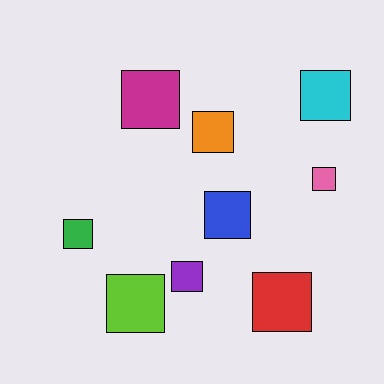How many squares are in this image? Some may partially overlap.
There are 9 squares.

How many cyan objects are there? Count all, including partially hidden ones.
There is 1 cyan object.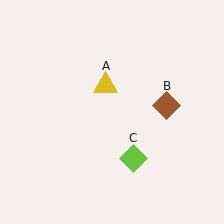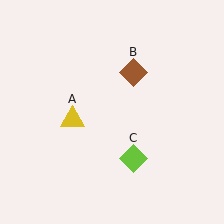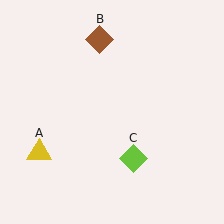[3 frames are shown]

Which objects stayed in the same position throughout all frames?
Lime diamond (object C) remained stationary.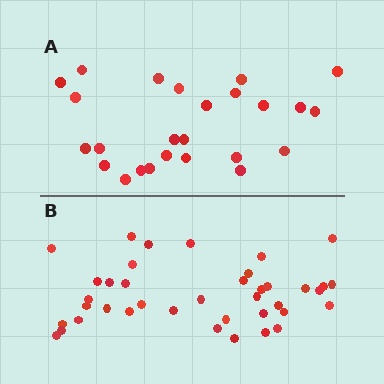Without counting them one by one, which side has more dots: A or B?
Region B (the bottom region) has more dots.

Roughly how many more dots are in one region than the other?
Region B has approximately 15 more dots than region A.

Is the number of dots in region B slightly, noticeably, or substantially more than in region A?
Region B has substantially more. The ratio is roughly 1.6 to 1.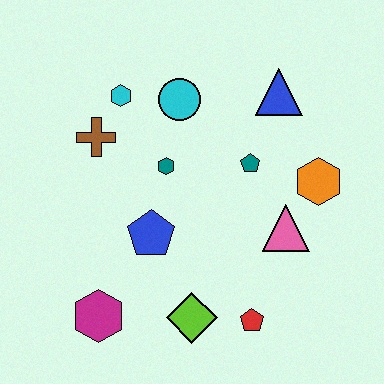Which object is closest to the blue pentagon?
The teal hexagon is closest to the blue pentagon.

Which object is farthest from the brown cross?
The red pentagon is farthest from the brown cross.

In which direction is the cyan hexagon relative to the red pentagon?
The cyan hexagon is above the red pentagon.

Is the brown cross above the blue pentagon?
Yes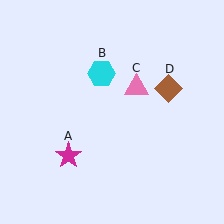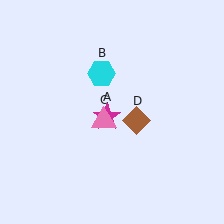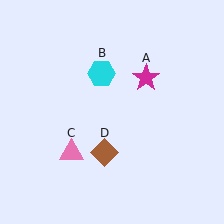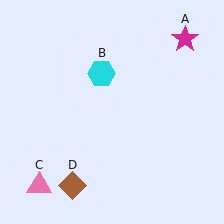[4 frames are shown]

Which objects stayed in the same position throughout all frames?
Cyan hexagon (object B) remained stationary.